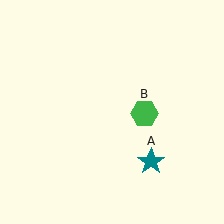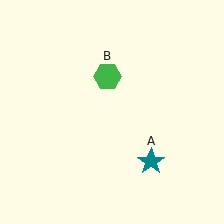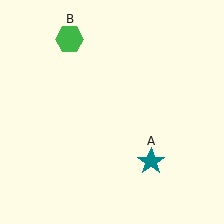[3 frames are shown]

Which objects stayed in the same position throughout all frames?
Teal star (object A) remained stationary.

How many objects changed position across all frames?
1 object changed position: green hexagon (object B).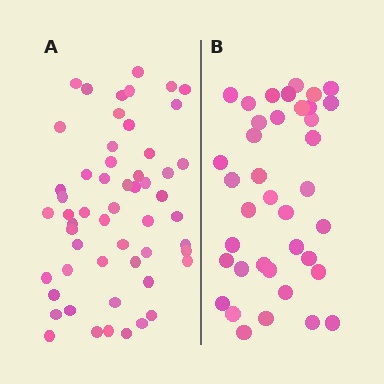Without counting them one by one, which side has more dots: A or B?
Region A (the left region) has more dots.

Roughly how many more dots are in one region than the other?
Region A has approximately 15 more dots than region B.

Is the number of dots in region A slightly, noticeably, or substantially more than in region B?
Region A has noticeably more, but not dramatically so. The ratio is roughly 1.4 to 1.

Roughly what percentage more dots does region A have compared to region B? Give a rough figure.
About 45% more.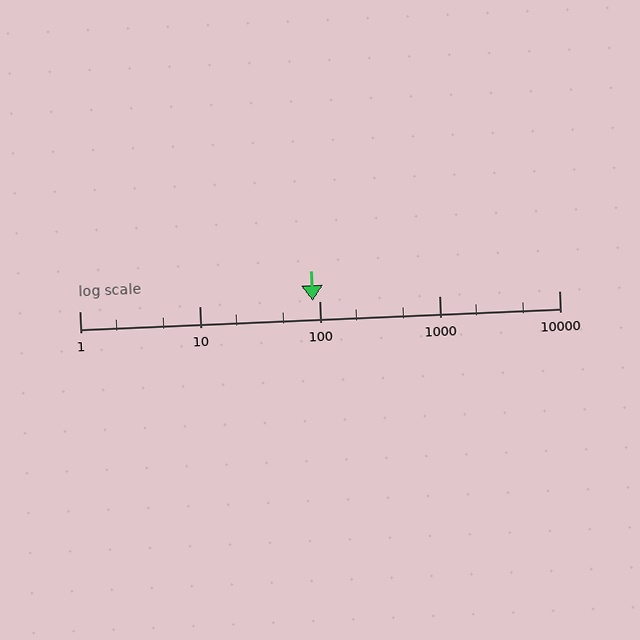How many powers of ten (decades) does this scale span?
The scale spans 4 decades, from 1 to 10000.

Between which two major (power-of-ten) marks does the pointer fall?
The pointer is between 10 and 100.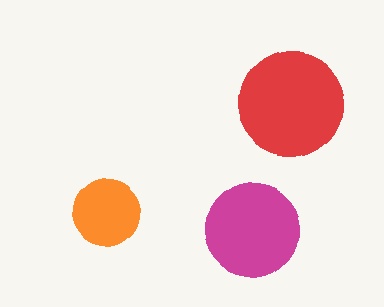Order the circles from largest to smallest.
the red one, the magenta one, the orange one.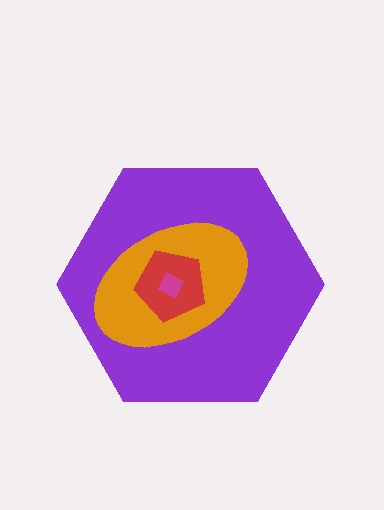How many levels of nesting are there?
4.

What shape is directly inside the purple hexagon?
The orange ellipse.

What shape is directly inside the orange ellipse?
The red pentagon.